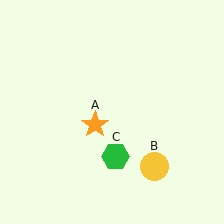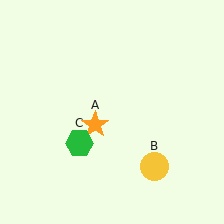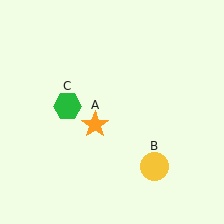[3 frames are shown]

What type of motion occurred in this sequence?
The green hexagon (object C) rotated clockwise around the center of the scene.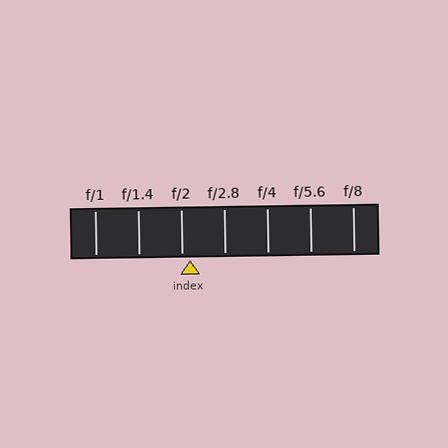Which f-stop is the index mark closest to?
The index mark is closest to f/2.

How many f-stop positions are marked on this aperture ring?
There are 7 f-stop positions marked.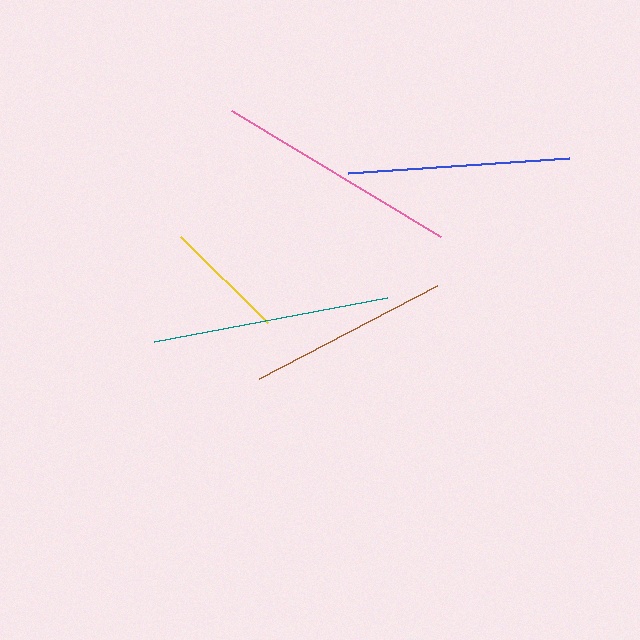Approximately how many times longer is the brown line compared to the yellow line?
The brown line is approximately 1.7 times the length of the yellow line.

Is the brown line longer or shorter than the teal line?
The teal line is longer than the brown line.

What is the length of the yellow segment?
The yellow segment is approximately 121 pixels long.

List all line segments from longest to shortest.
From longest to shortest: pink, teal, blue, brown, yellow.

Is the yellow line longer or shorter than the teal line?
The teal line is longer than the yellow line.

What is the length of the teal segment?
The teal segment is approximately 238 pixels long.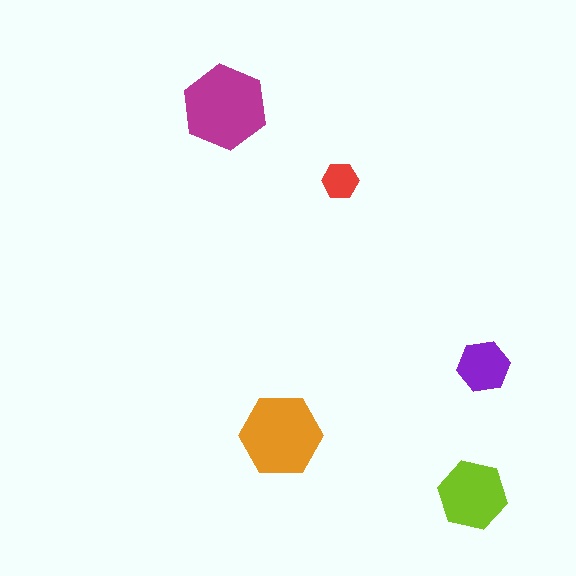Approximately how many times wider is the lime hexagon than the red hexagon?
About 2 times wider.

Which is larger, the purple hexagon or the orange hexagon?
The orange one.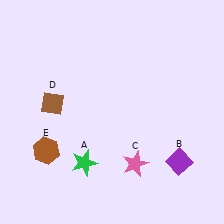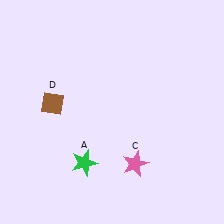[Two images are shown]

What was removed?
The purple diamond (B), the brown hexagon (E) were removed in Image 2.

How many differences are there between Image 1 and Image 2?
There are 2 differences between the two images.